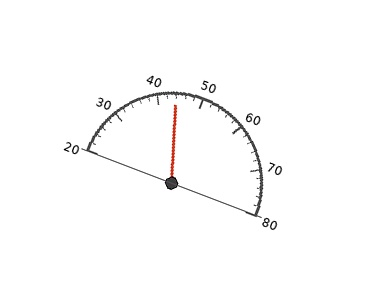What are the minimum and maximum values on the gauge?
The gauge ranges from 20 to 80.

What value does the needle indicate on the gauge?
The needle indicates approximately 44.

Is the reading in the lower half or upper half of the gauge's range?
The reading is in the lower half of the range (20 to 80).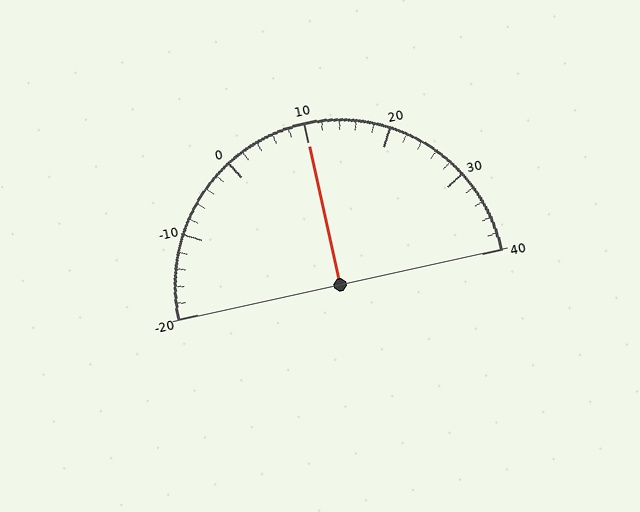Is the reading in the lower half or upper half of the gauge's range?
The reading is in the upper half of the range (-20 to 40).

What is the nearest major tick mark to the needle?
The nearest major tick mark is 10.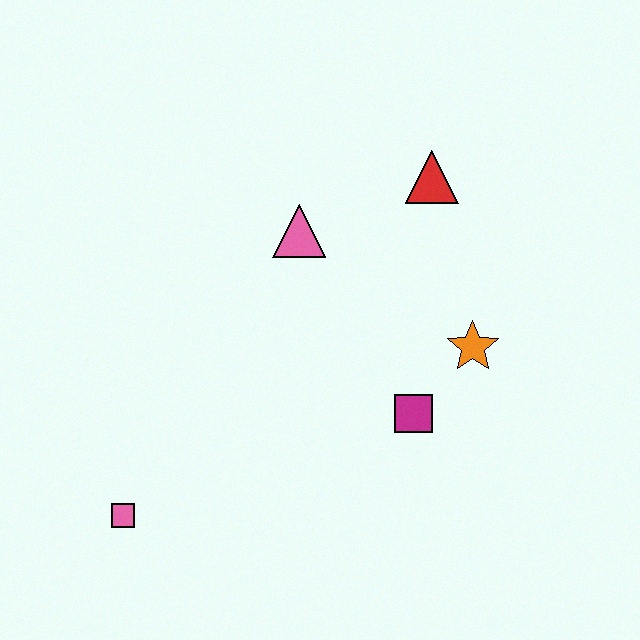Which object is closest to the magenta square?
The orange star is closest to the magenta square.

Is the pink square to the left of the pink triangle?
Yes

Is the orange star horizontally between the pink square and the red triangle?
No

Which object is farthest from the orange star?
The pink square is farthest from the orange star.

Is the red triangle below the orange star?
No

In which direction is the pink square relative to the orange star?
The pink square is to the left of the orange star.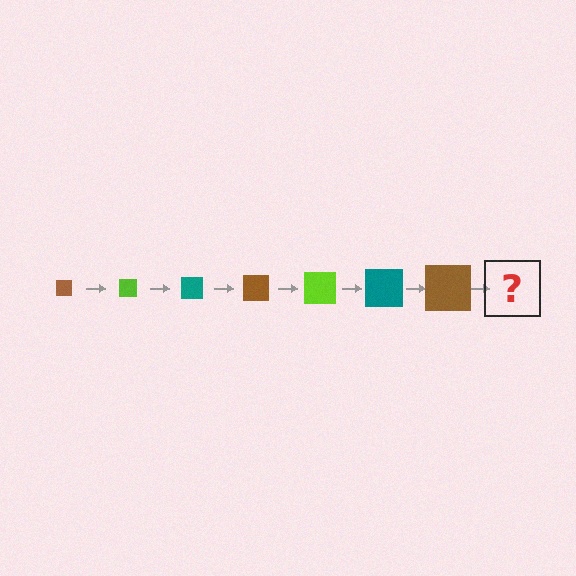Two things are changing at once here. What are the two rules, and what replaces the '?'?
The two rules are that the square grows larger each step and the color cycles through brown, lime, and teal. The '?' should be a lime square, larger than the previous one.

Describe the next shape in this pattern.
It should be a lime square, larger than the previous one.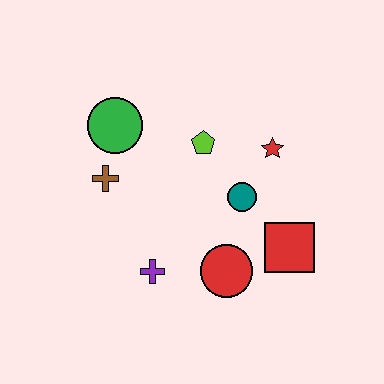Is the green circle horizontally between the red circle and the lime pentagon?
No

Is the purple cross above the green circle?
No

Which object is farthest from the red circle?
The green circle is farthest from the red circle.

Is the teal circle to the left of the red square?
Yes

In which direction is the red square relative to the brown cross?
The red square is to the right of the brown cross.